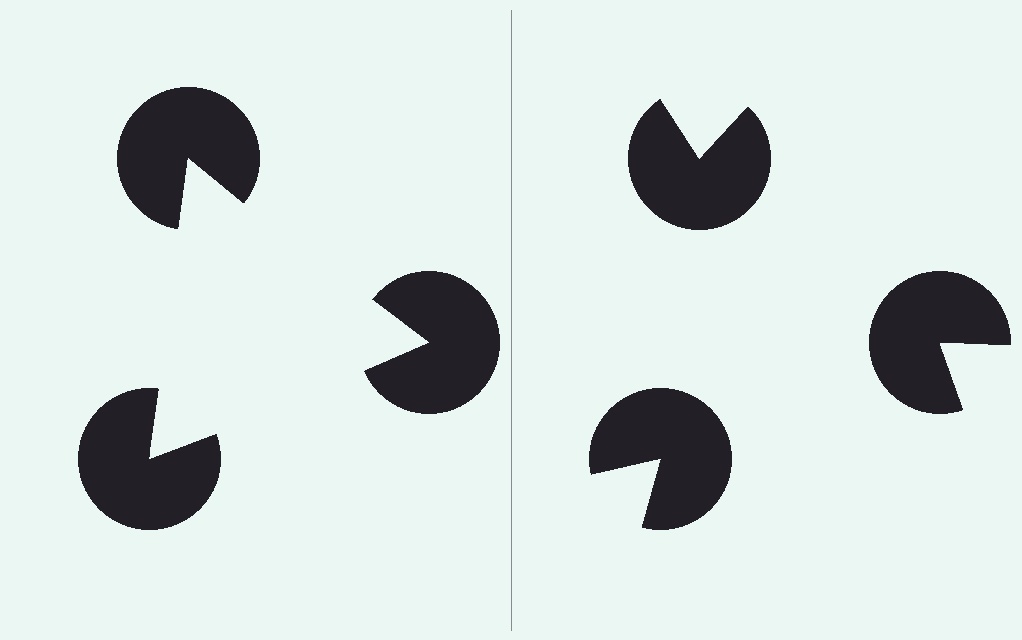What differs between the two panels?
The pac-man discs are positioned identically on both sides; only the wedge orientations differ. On the left they align to a triangle; on the right they are misaligned.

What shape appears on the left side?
An illusory triangle.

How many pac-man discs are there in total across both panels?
6 — 3 on each side.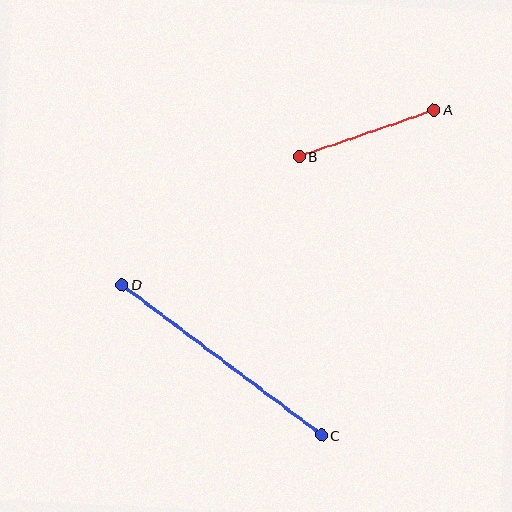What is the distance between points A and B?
The distance is approximately 143 pixels.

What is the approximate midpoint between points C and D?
The midpoint is at approximately (222, 360) pixels.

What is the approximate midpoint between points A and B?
The midpoint is at approximately (367, 133) pixels.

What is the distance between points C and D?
The distance is approximately 250 pixels.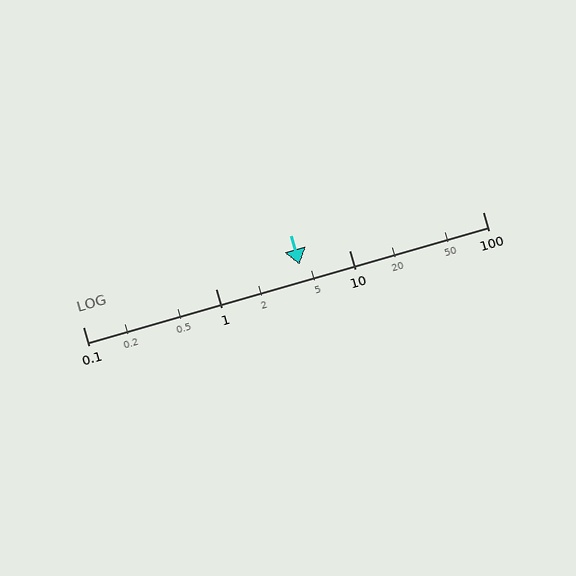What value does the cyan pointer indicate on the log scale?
The pointer indicates approximately 4.2.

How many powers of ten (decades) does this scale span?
The scale spans 3 decades, from 0.1 to 100.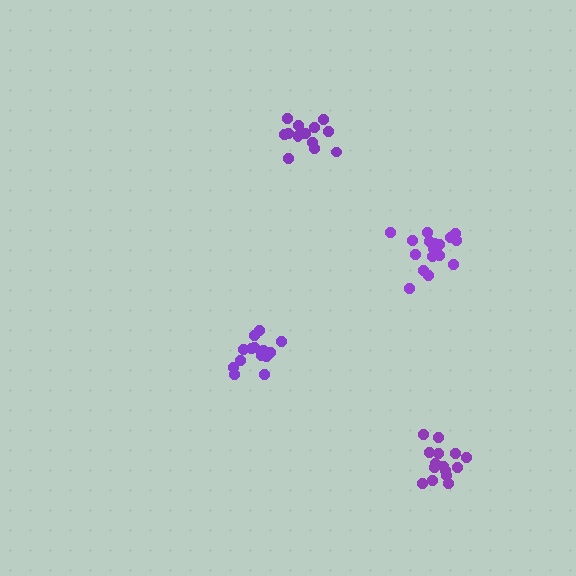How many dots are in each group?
Group 1: 15 dots, Group 2: 15 dots, Group 3: 17 dots, Group 4: 14 dots (61 total).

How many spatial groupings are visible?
There are 4 spatial groupings.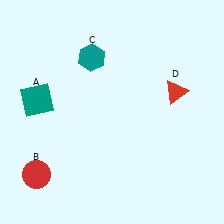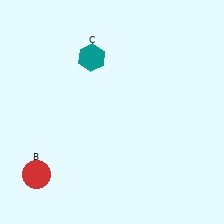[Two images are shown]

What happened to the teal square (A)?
The teal square (A) was removed in Image 2. It was in the top-left area of Image 1.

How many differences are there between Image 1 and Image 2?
There are 2 differences between the two images.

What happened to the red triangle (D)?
The red triangle (D) was removed in Image 2. It was in the top-right area of Image 1.